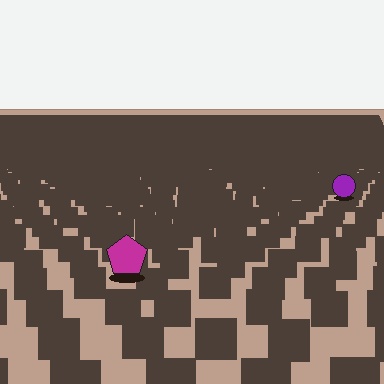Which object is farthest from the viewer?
The purple circle is farthest from the viewer. It appears smaller and the ground texture around it is denser.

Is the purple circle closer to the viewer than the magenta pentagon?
No. The magenta pentagon is closer — you can tell from the texture gradient: the ground texture is coarser near it.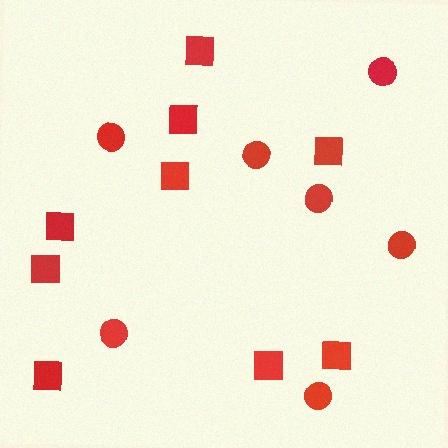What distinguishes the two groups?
There are 2 groups: one group of circles (7) and one group of squares (9).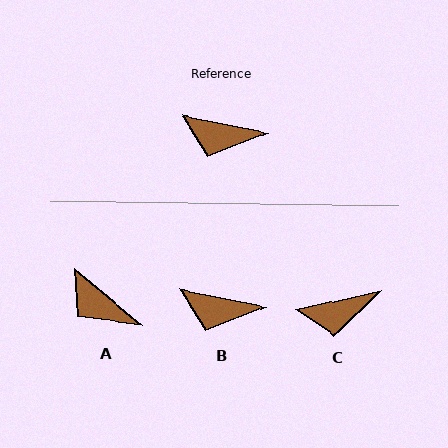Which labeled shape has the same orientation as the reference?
B.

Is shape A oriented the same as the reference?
No, it is off by about 29 degrees.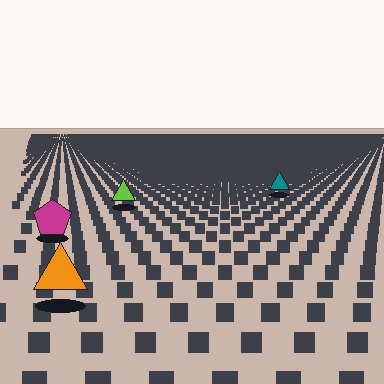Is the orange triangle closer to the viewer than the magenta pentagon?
Yes. The orange triangle is closer — you can tell from the texture gradient: the ground texture is coarser near it.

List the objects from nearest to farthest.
From nearest to farthest: the orange triangle, the magenta pentagon, the lime triangle, the teal triangle.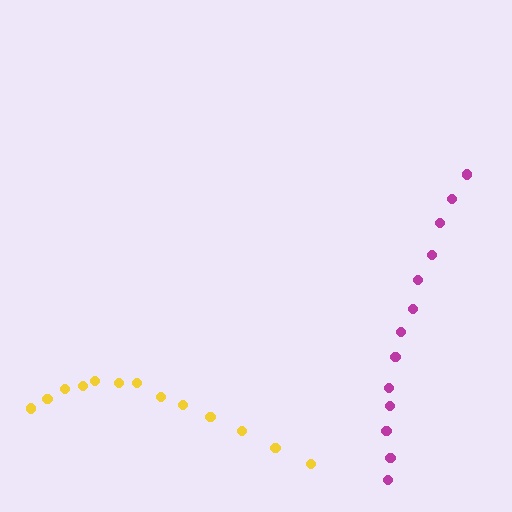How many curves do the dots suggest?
There are 2 distinct paths.